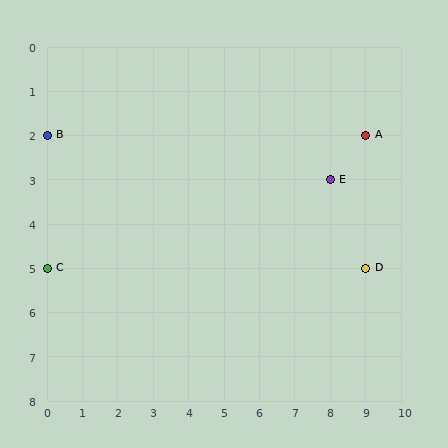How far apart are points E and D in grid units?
Points E and D are 1 column and 2 rows apart (about 2.2 grid units diagonally).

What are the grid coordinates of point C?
Point C is at grid coordinates (0, 5).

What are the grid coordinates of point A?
Point A is at grid coordinates (9, 2).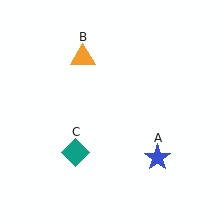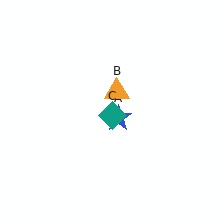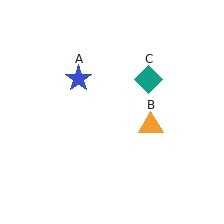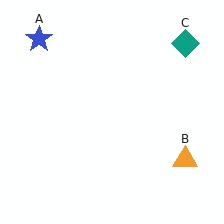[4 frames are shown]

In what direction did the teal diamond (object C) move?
The teal diamond (object C) moved up and to the right.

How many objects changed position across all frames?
3 objects changed position: blue star (object A), orange triangle (object B), teal diamond (object C).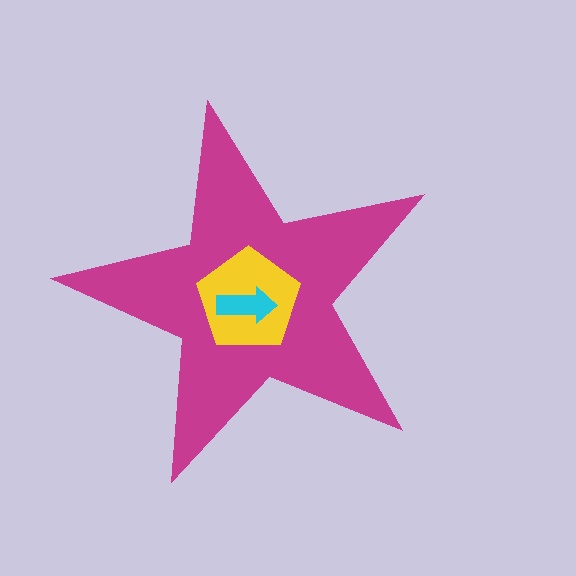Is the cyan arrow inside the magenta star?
Yes.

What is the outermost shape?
The magenta star.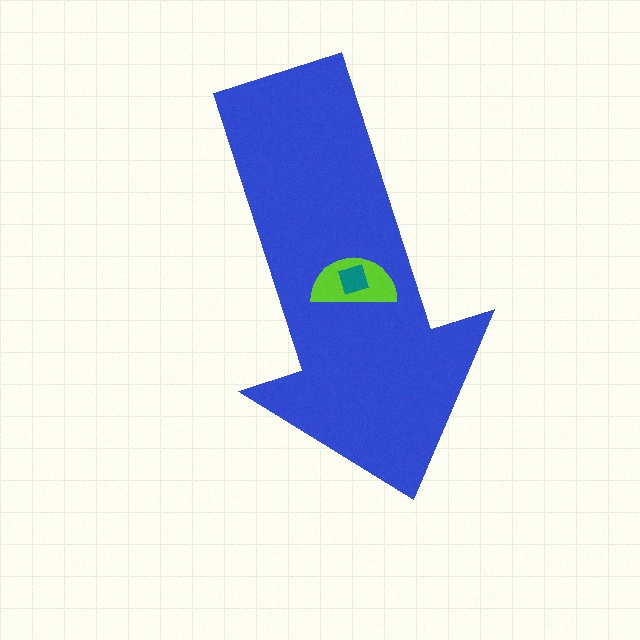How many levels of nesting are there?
3.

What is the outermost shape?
The blue arrow.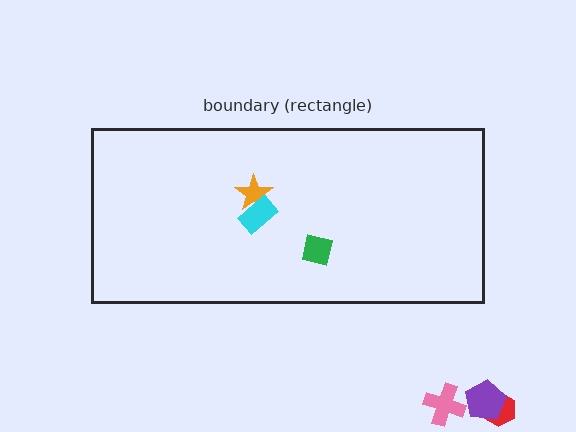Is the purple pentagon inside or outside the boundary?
Outside.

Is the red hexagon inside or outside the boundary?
Outside.